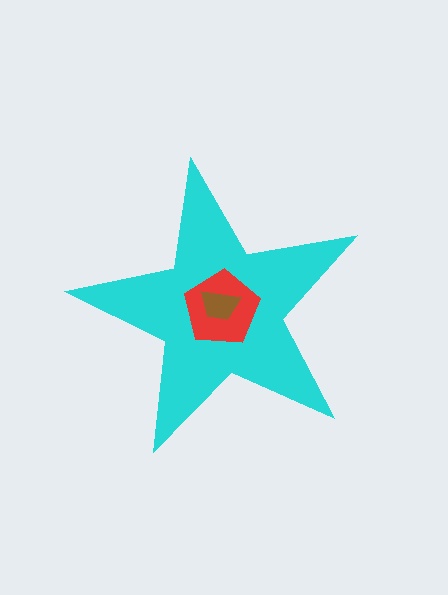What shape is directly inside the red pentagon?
The brown trapezoid.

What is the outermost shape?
The cyan star.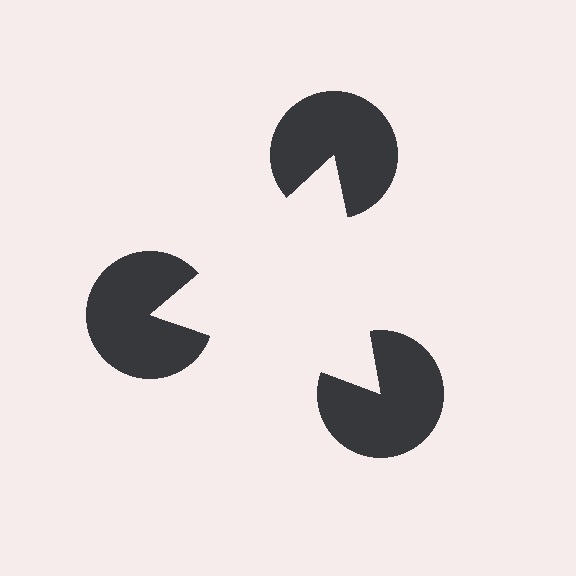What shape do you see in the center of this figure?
An illusory triangle — its edges are inferred from the aligned wedge cuts in the pac-man discs, not physically drawn.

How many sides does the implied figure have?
3 sides.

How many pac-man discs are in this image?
There are 3 — one at each vertex of the illusory triangle.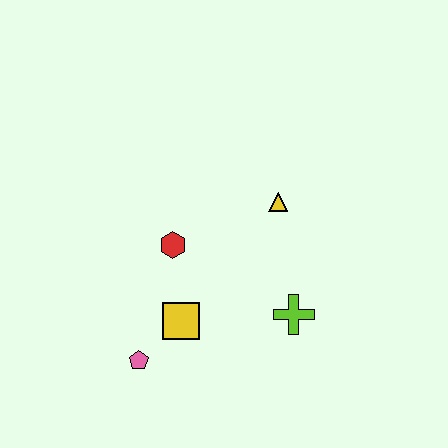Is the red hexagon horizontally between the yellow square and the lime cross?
No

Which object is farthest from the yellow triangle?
The pink pentagon is farthest from the yellow triangle.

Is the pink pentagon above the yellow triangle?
No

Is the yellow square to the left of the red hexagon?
No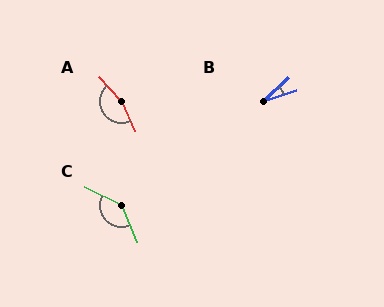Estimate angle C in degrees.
Approximately 138 degrees.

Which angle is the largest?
A, at approximately 164 degrees.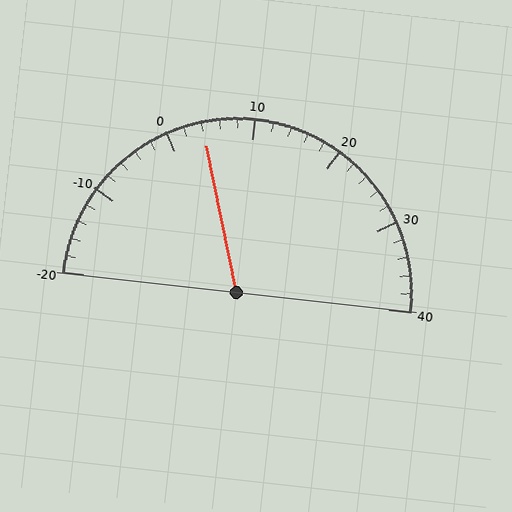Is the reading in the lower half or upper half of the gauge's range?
The reading is in the lower half of the range (-20 to 40).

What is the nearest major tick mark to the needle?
The nearest major tick mark is 0.